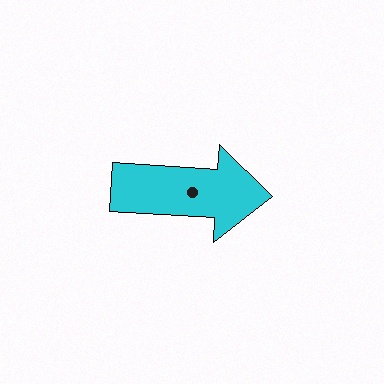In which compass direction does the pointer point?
East.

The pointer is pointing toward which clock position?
Roughly 3 o'clock.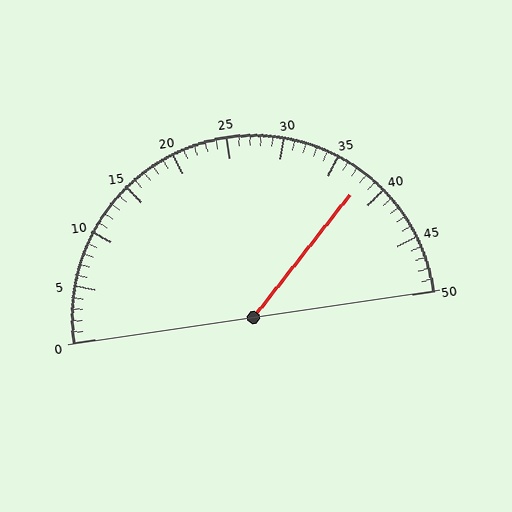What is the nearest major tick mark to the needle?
The nearest major tick mark is 40.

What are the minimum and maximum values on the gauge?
The gauge ranges from 0 to 50.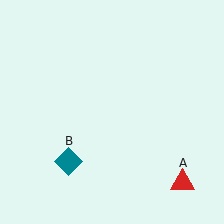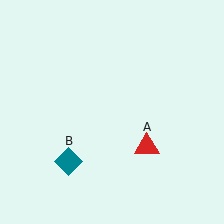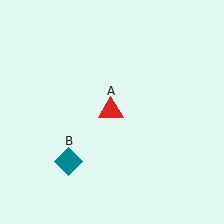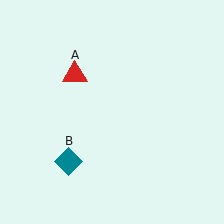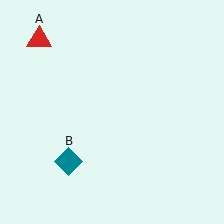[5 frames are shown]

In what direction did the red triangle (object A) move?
The red triangle (object A) moved up and to the left.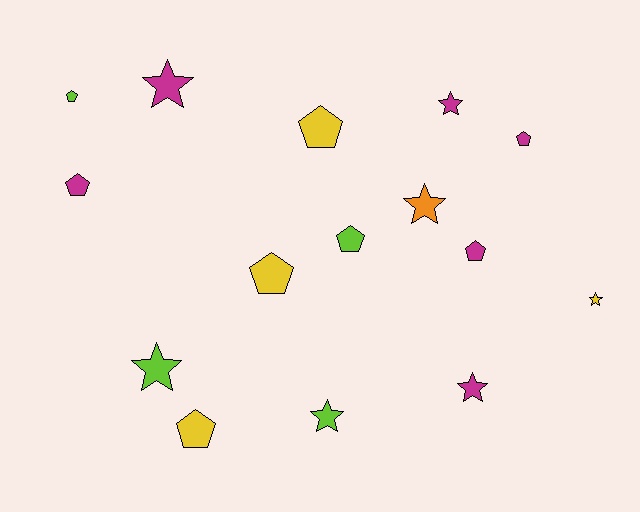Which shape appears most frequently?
Pentagon, with 8 objects.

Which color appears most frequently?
Magenta, with 6 objects.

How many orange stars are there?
There is 1 orange star.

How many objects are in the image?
There are 15 objects.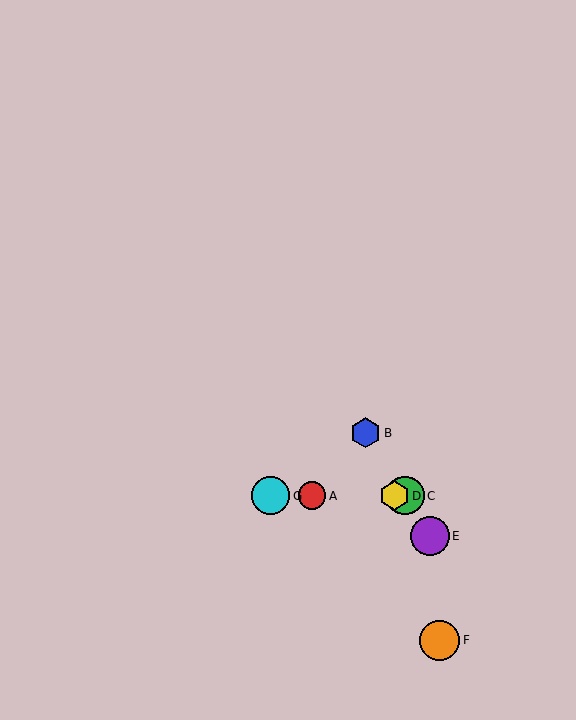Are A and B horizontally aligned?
No, A is at y≈496 and B is at y≈433.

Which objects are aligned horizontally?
Objects A, C, D, G are aligned horizontally.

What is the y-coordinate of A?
Object A is at y≈496.